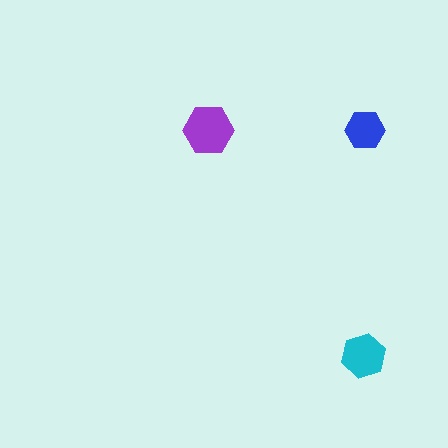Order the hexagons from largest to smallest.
the purple one, the cyan one, the blue one.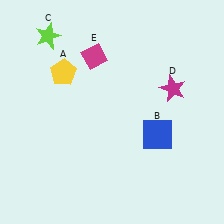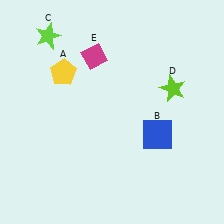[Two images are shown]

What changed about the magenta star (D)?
In Image 1, D is magenta. In Image 2, it changed to lime.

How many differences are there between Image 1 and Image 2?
There is 1 difference between the two images.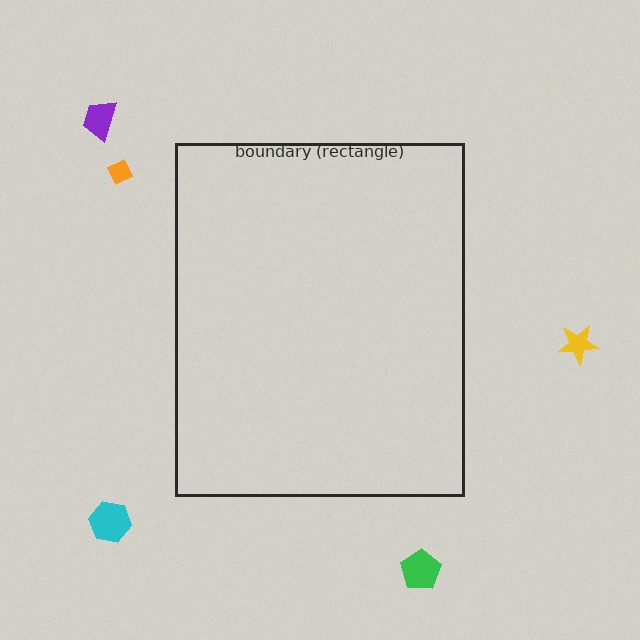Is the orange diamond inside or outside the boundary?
Outside.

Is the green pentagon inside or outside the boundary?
Outside.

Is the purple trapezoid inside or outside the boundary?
Outside.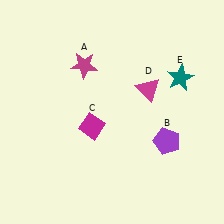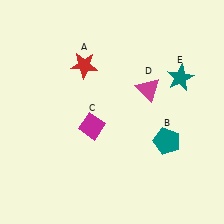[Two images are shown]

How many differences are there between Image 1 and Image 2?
There are 2 differences between the two images.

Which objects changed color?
A changed from magenta to red. B changed from purple to teal.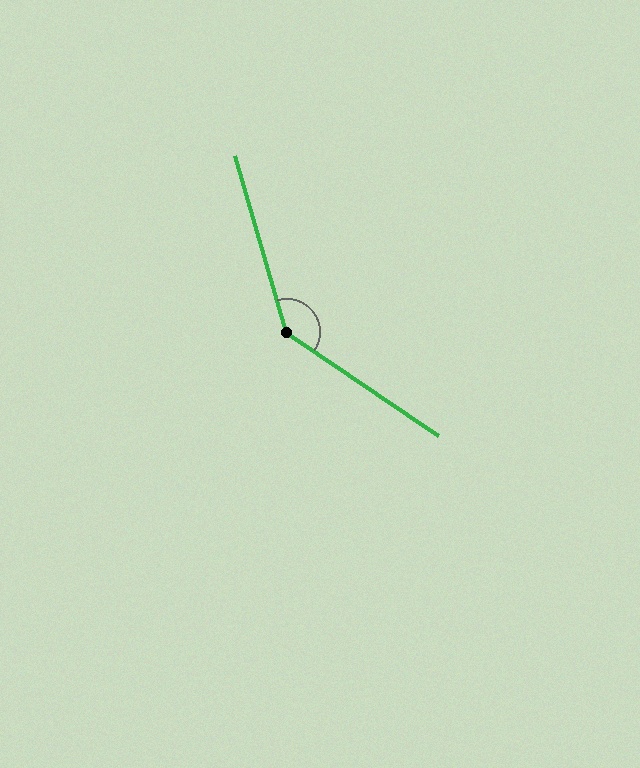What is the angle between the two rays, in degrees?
Approximately 140 degrees.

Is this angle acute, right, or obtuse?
It is obtuse.